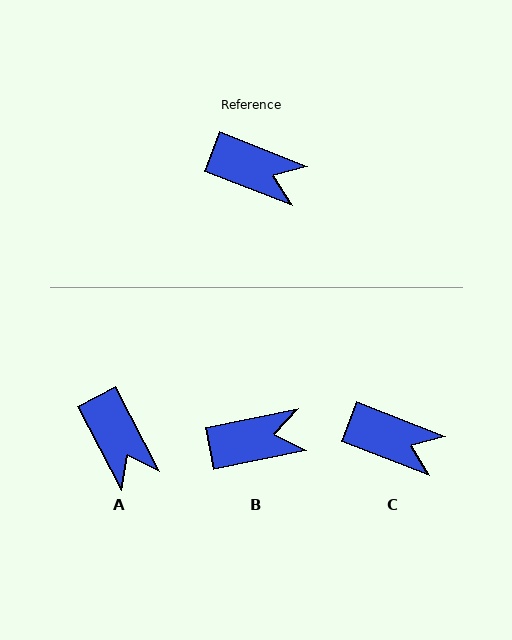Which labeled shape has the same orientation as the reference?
C.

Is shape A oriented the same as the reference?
No, it is off by about 41 degrees.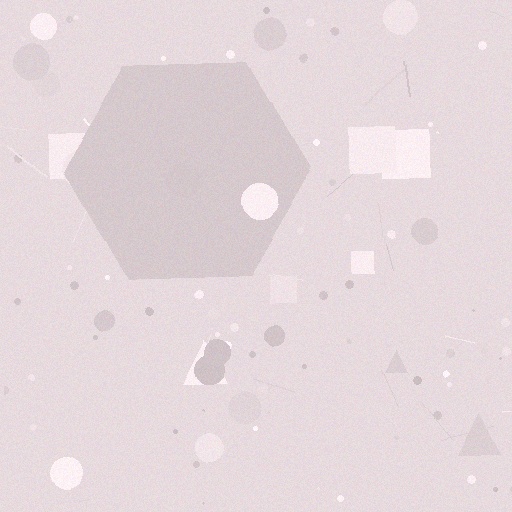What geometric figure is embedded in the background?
A hexagon is embedded in the background.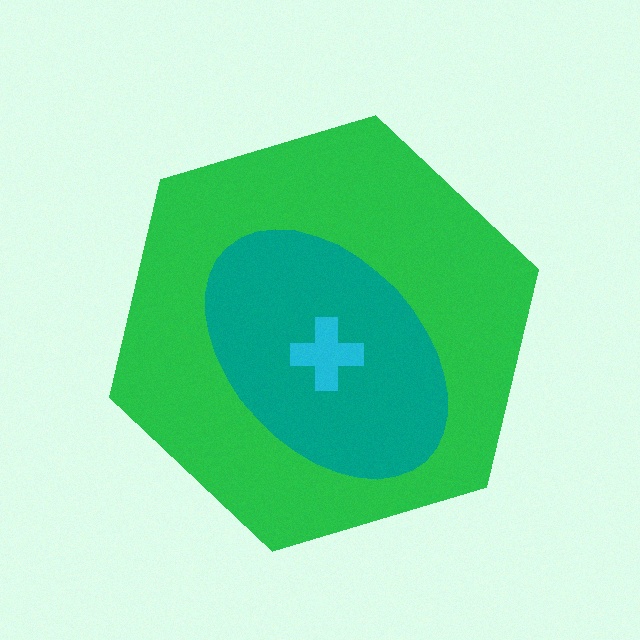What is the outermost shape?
The green hexagon.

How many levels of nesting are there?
3.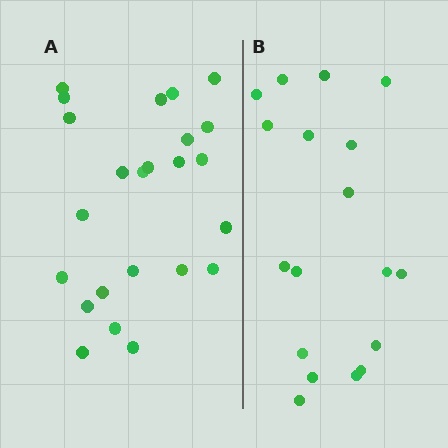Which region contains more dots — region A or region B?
Region A (the left region) has more dots.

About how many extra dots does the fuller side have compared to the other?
Region A has about 6 more dots than region B.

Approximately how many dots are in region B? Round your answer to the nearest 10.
About 20 dots. (The exact count is 18, which rounds to 20.)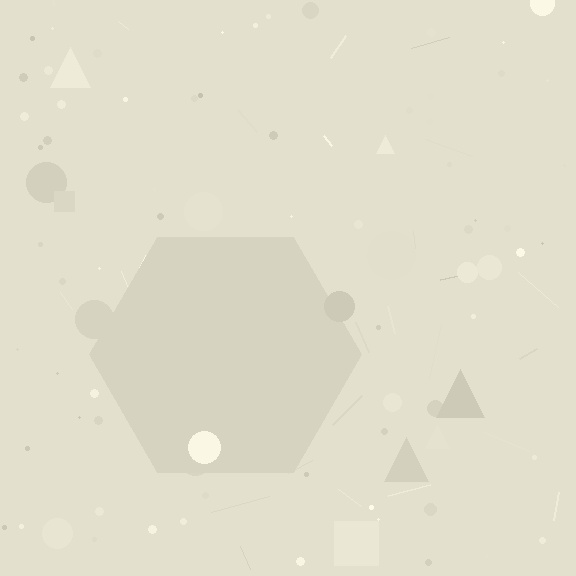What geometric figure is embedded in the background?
A hexagon is embedded in the background.